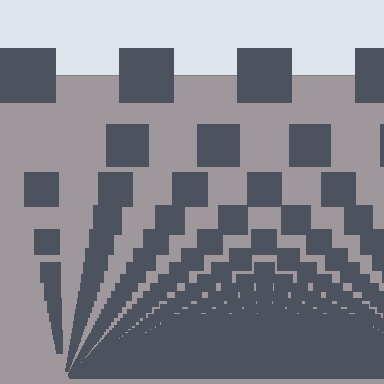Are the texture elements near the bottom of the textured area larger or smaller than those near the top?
Smaller. The gradient is inverted — elements near the bottom are smaller and denser.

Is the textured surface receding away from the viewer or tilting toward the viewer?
The surface appears to tilt toward the viewer. Texture elements get larger and sparser toward the top.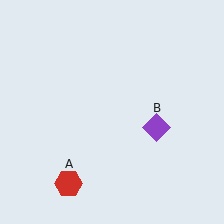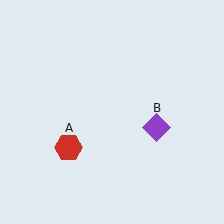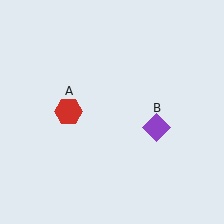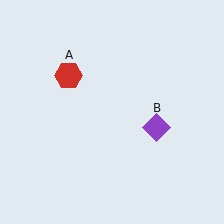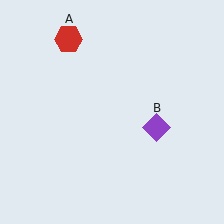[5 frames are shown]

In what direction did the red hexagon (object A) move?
The red hexagon (object A) moved up.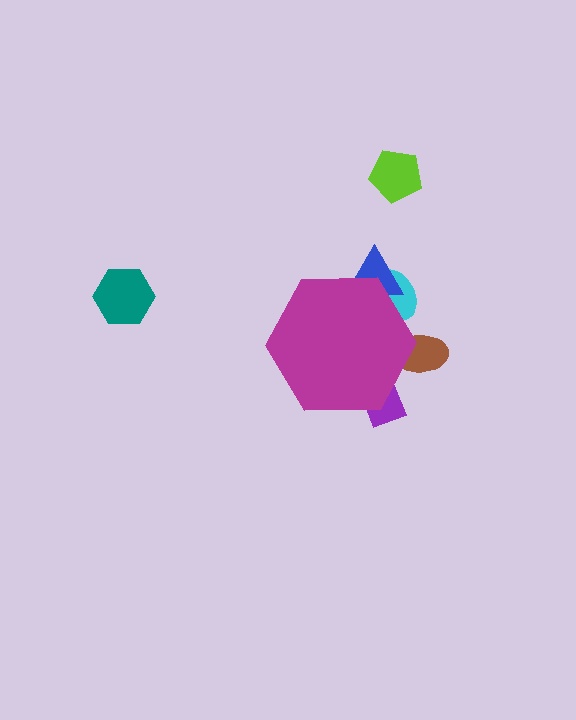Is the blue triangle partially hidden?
Yes, the blue triangle is partially hidden behind the magenta hexagon.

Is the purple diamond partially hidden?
Yes, the purple diamond is partially hidden behind the magenta hexagon.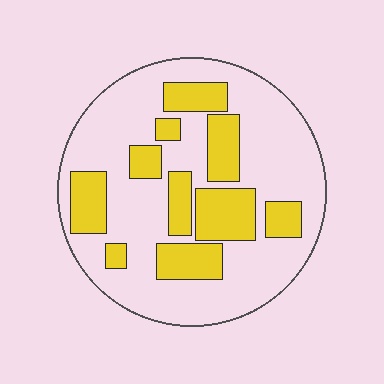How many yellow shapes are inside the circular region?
10.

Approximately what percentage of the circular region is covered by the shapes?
Approximately 30%.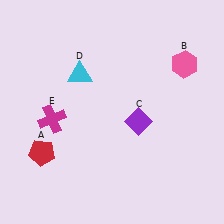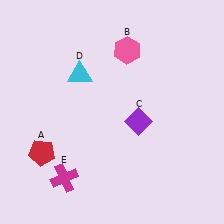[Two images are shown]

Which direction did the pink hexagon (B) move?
The pink hexagon (B) moved left.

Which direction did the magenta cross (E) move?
The magenta cross (E) moved down.